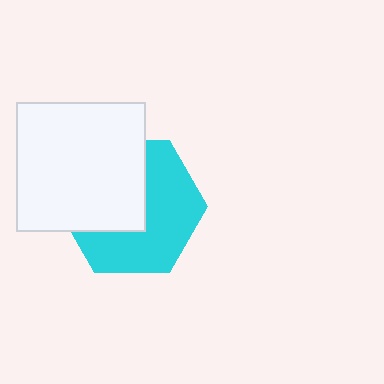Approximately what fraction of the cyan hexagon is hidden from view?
Roughly 44% of the cyan hexagon is hidden behind the white square.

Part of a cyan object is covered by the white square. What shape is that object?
It is a hexagon.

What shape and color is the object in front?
The object in front is a white square.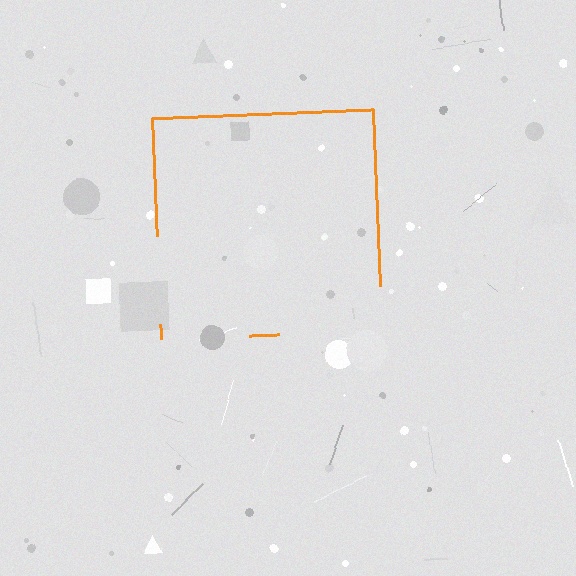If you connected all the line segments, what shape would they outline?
They would outline a square.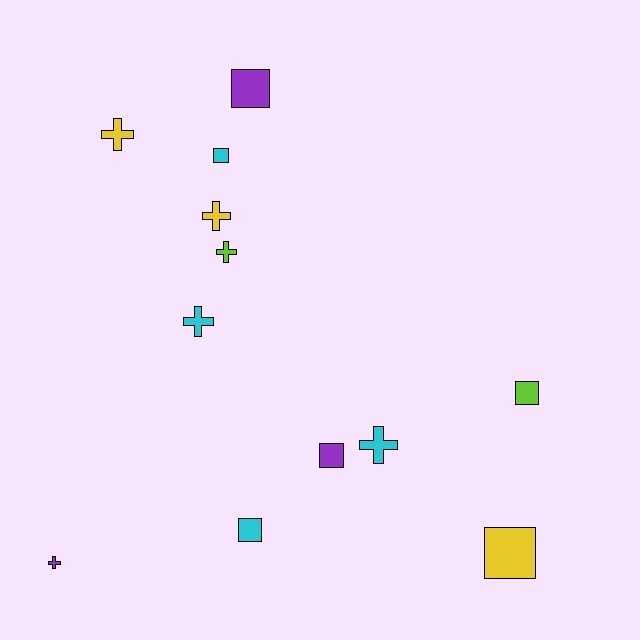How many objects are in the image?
There are 12 objects.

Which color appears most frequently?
Cyan, with 4 objects.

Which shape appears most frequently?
Square, with 6 objects.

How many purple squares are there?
There are 2 purple squares.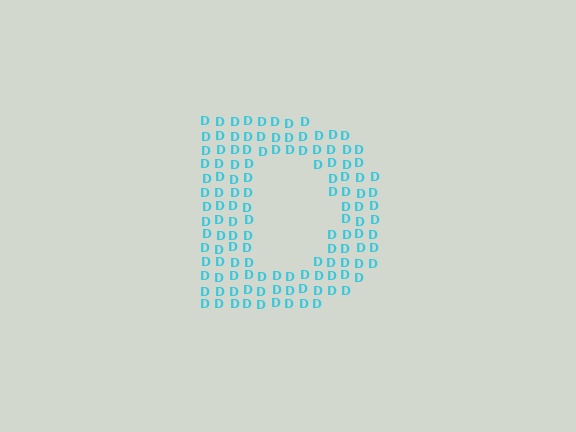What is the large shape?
The large shape is the letter D.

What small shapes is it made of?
It is made of small letter D's.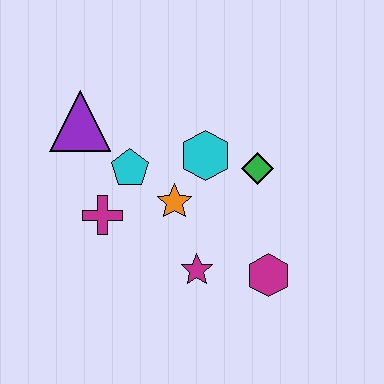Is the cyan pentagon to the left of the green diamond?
Yes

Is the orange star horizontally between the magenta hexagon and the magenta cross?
Yes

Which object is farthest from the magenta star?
The purple triangle is farthest from the magenta star.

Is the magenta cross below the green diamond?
Yes